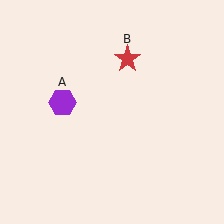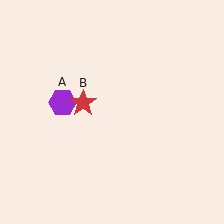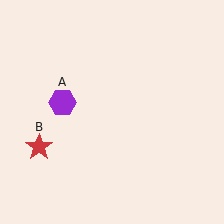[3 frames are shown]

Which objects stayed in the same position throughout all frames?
Purple hexagon (object A) remained stationary.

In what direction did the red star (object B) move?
The red star (object B) moved down and to the left.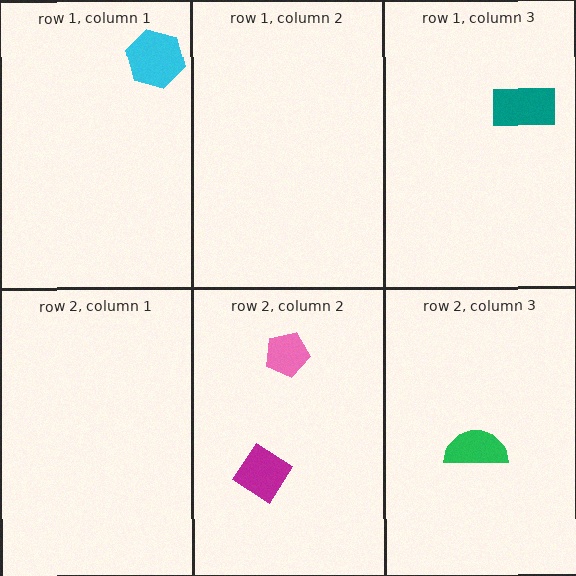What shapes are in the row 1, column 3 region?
The teal rectangle.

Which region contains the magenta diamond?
The row 2, column 2 region.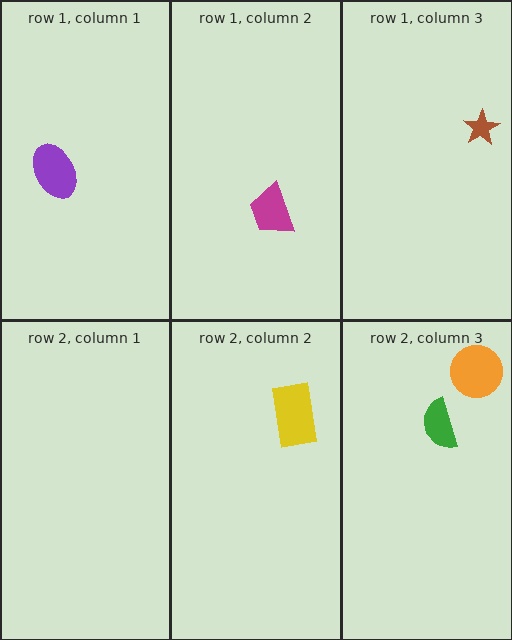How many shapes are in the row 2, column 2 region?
1.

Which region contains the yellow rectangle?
The row 2, column 2 region.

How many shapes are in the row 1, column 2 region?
1.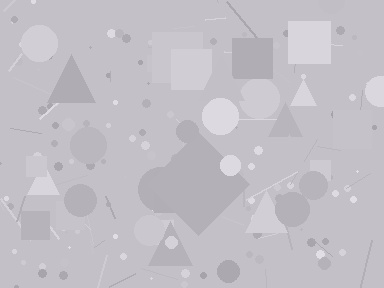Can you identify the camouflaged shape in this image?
The camouflaged shape is a diamond.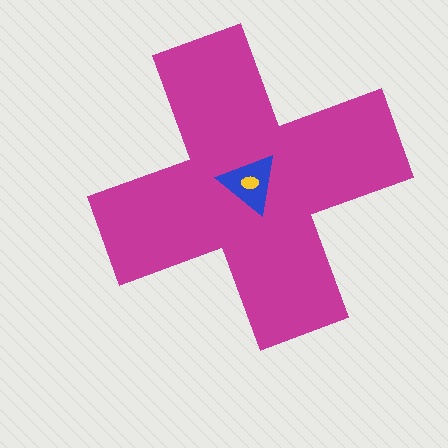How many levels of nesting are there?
3.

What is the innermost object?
The yellow ellipse.